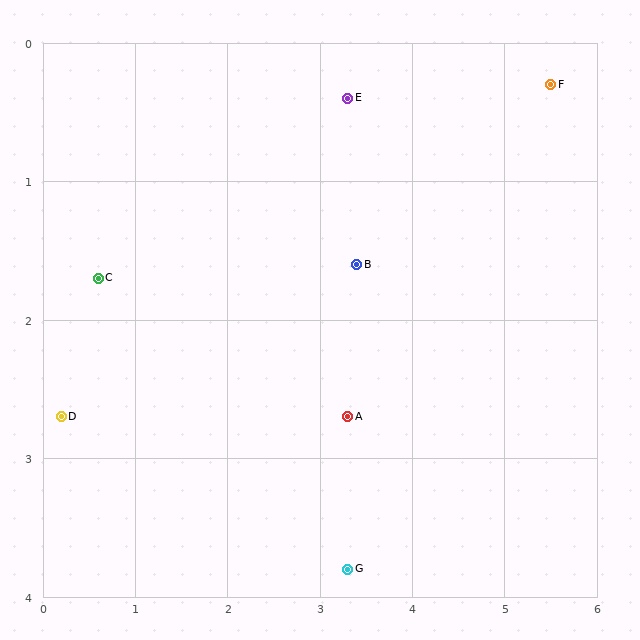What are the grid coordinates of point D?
Point D is at approximately (0.2, 2.7).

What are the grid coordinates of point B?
Point B is at approximately (3.4, 1.6).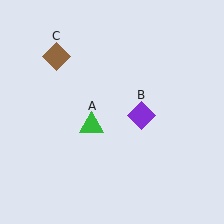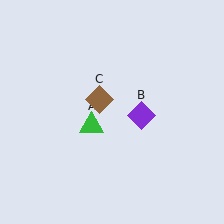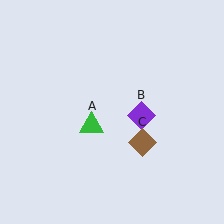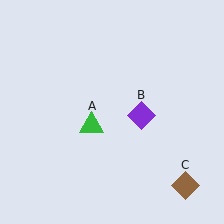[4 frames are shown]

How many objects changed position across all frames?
1 object changed position: brown diamond (object C).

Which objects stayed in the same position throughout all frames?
Green triangle (object A) and purple diamond (object B) remained stationary.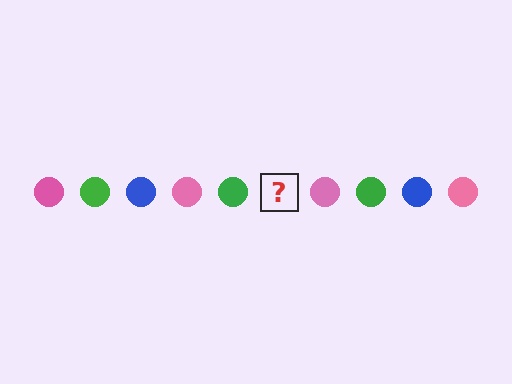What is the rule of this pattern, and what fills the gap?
The rule is that the pattern cycles through pink, green, blue circles. The gap should be filled with a blue circle.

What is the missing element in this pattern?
The missing element is a blue circle.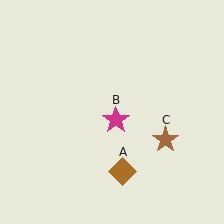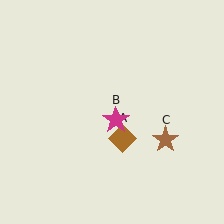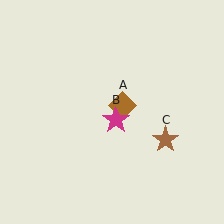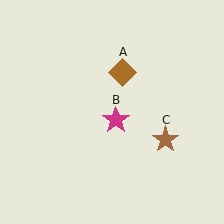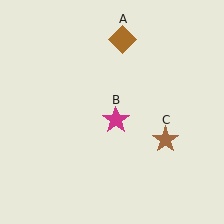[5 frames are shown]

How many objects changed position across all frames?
1 object changed position: brown diamond (object A).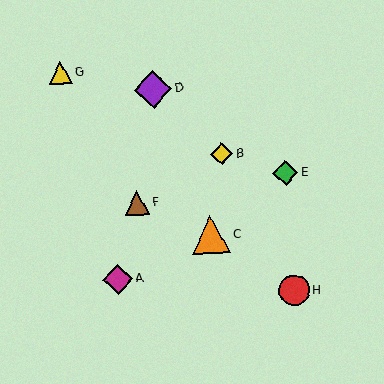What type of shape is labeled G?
Shape G is a yellow triangle.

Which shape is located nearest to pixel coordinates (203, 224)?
The orange triangle (labeled C) at (211, 235) is nearest to that location.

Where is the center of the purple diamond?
The center of the purple diamond is at (153, 89).